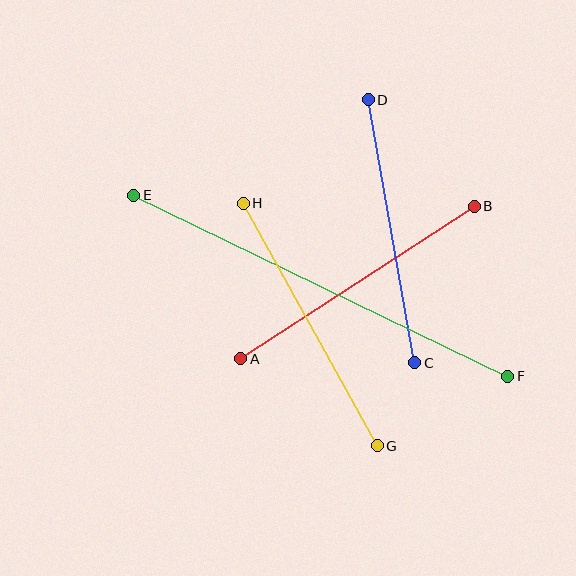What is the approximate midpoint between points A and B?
The midpoint is at approximately (358, 282) pixels.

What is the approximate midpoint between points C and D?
The midpoint is at approximately (392, 231) pixels.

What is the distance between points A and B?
The distance is approximately 279 pixels.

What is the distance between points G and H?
The distance is approximately 277 pixels.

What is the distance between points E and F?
The distance is approximately 416 pixels.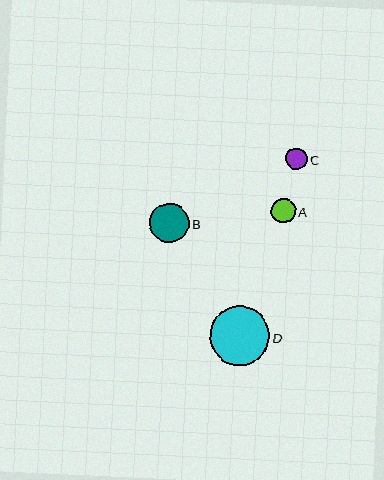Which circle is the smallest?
Circle C is the smallest with a size of approximately 21 pixels.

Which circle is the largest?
Circle D is the largest with a size of approximately 59 pixels.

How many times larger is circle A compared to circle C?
Circle A is approximately 1.1 times the size of circle C.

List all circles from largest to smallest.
From largest to smallest: D, B, A, C.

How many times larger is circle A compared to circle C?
Circle A is approximately 1.1 times the size of circle C.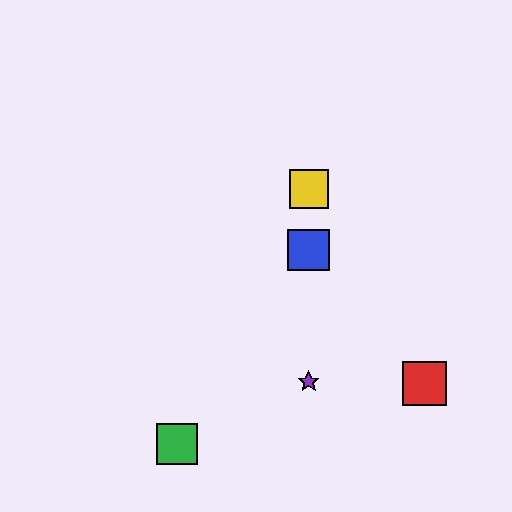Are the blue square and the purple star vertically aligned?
Yes, both are at x≈309.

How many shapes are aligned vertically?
3 shapes (the blue square, the yellow square, the purple star) are aligned vertically.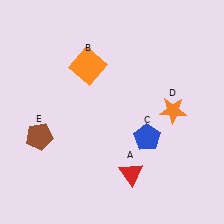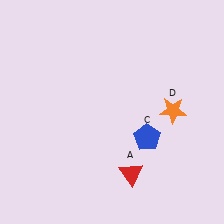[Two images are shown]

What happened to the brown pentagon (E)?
The brown pentagon (E) was removed in Image 2. It was in the bottom-left area of Image 1.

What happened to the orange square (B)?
The orange square (B) was removed in Image 2. It was in the top-left area of Image 1.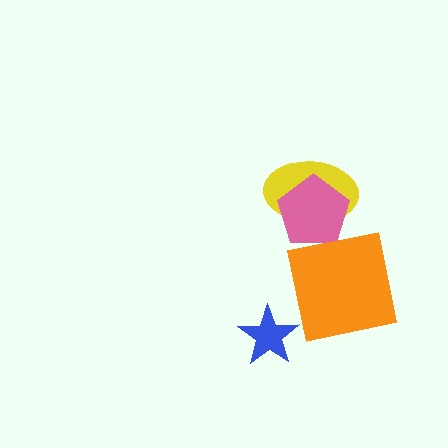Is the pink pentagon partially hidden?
No, no other shape covers it.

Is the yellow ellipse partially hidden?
Yes, it is partially covered by another shape.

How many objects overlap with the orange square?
0 objects overlap with the orange square.